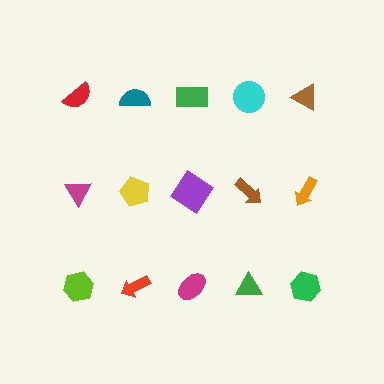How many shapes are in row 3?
5 shapes.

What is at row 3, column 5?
A green hexagon.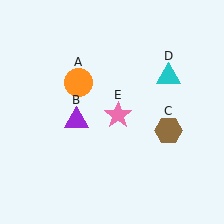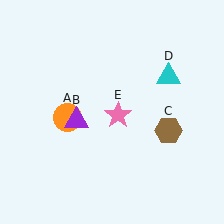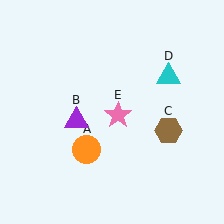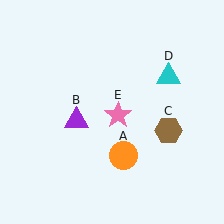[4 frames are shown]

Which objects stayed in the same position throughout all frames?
Purple triangle (object B) and brown hexagon (object C) and cyan triangle (object D) and pink star (object E) remained stationary.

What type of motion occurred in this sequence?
The orange circle (object A) rotated counterclockwise around the center of the scene.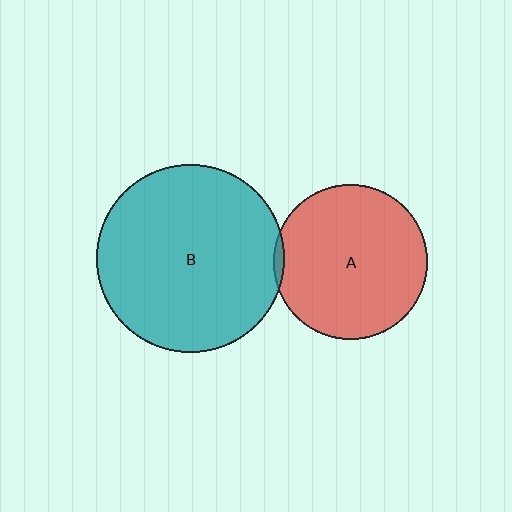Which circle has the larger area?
Circle B (teal).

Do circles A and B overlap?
Yes.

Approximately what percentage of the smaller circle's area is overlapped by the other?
Approximately 5%.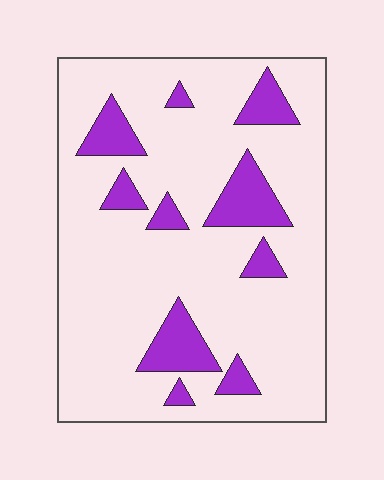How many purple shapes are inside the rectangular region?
10.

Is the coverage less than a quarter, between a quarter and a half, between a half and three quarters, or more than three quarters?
Less than a quarter.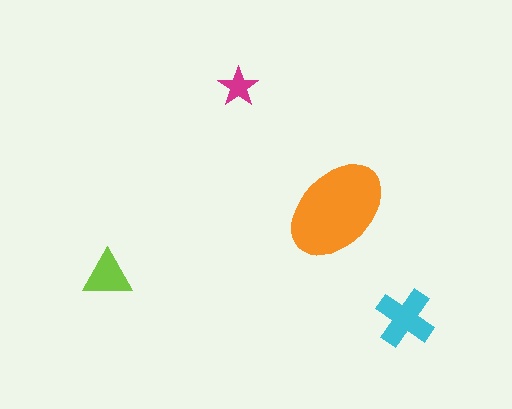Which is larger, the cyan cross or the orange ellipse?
The orange ellipse.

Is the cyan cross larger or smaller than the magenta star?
Larger.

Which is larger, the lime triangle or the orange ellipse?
The orange ellipse.